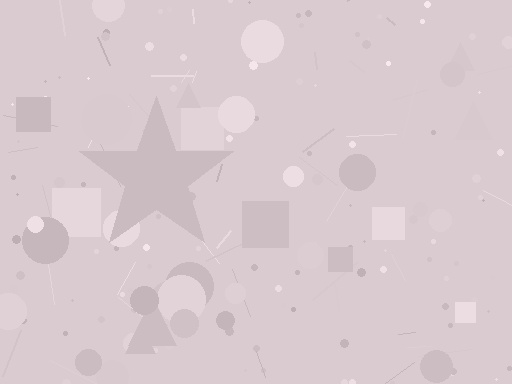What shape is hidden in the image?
A star is hidden in the image.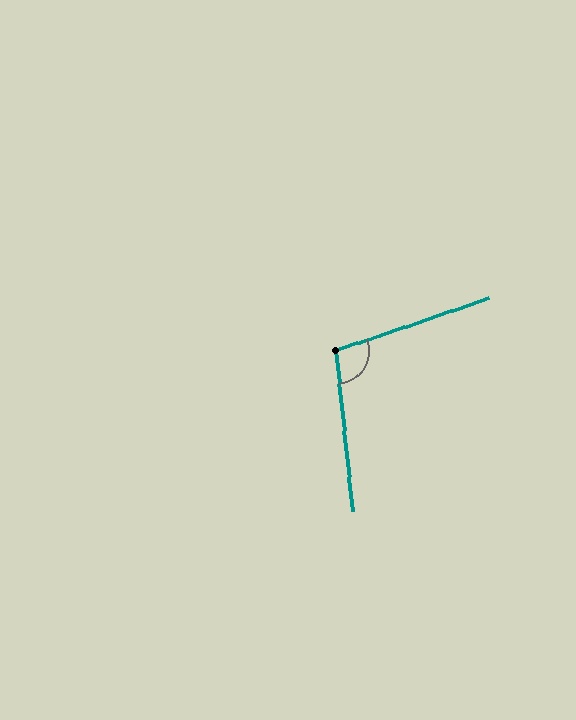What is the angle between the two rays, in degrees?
Approximately 103 degrees.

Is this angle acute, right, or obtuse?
It is obtuse.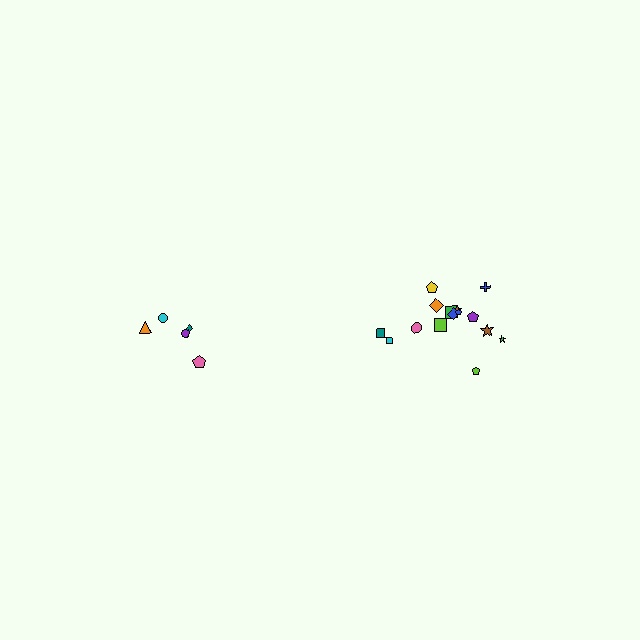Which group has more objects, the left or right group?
The right group.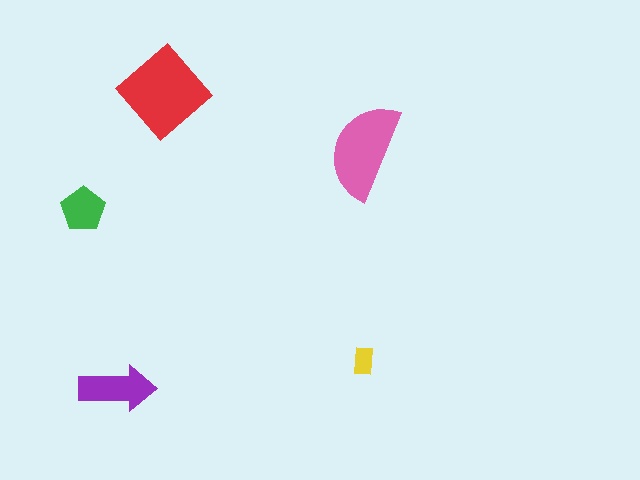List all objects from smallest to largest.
The yellow rectangle, the green pentagon, the purple arrow, the pink semicircle, the red diamond.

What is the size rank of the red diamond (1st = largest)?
1st.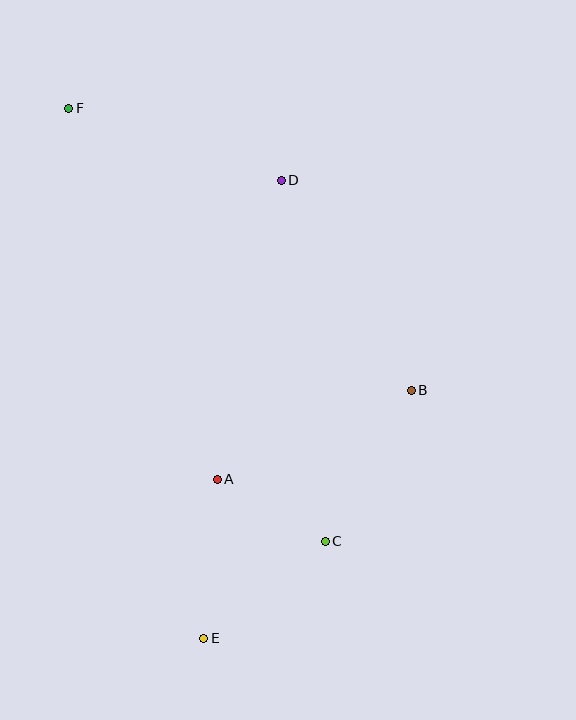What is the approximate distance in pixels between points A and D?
The distance between A and D is approximately 306 pixels.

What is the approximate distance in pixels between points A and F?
The distance between A and F is approximately 399 pixels.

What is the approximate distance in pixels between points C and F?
The distance between C and F is approximately 503 pixels.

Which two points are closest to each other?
Points A and C are closest to each other.